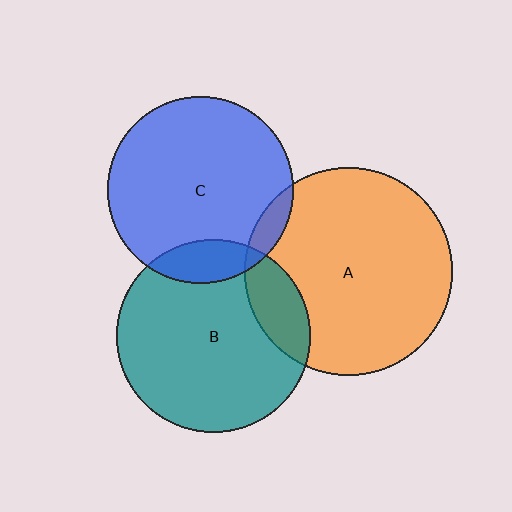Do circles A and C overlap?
Yes.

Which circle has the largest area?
Circle A (orange).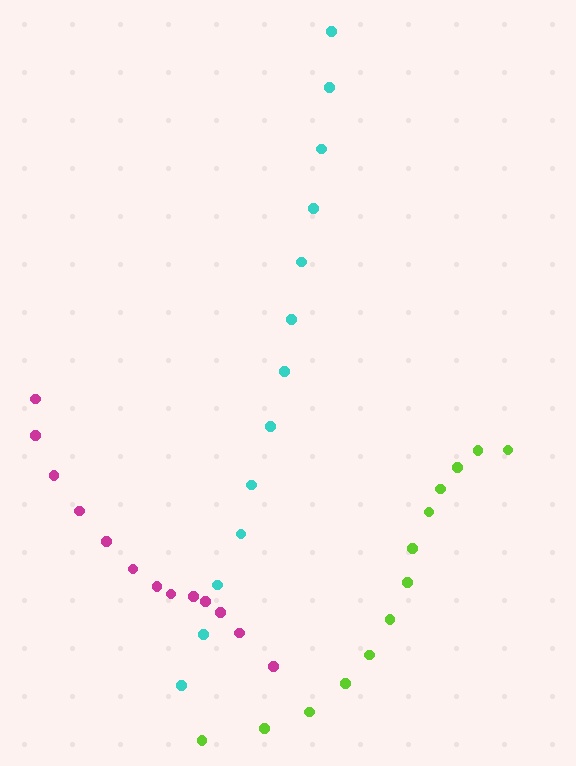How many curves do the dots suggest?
There are 3 distinct paths.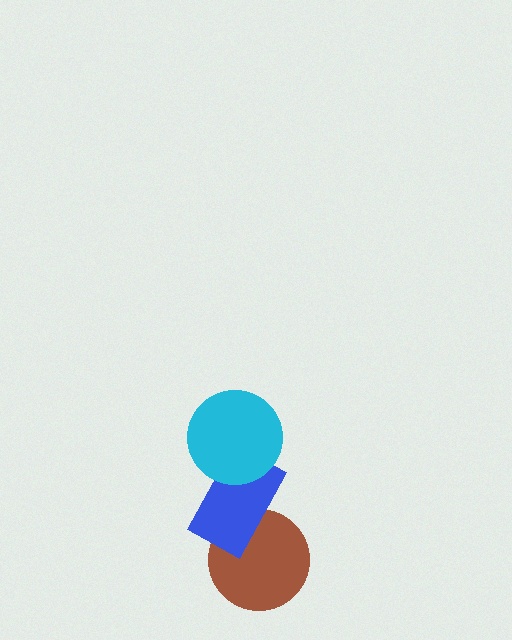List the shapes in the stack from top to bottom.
From top to bottom: the cyan circle, the blue rectangle, the brown circle.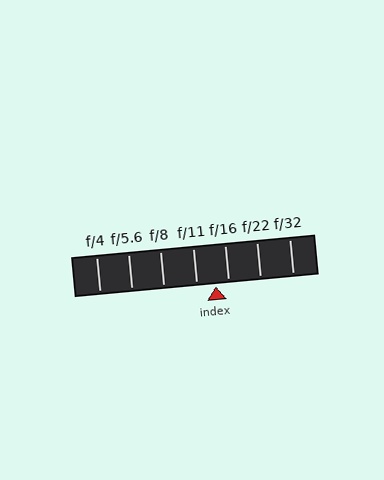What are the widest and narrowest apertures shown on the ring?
The widest aperture shown is f/4 and the narrowest is f/32.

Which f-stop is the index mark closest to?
The index mark is closest to f/16.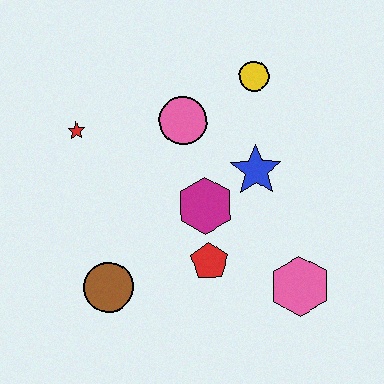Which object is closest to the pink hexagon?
The red pentagon is closest to the pink hexagon.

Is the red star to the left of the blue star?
Yes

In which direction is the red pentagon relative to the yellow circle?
The red pentagon is below the yellow circle.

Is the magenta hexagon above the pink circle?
No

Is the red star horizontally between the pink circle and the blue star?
No